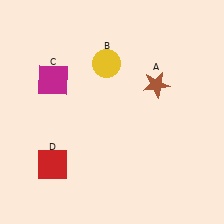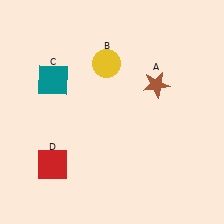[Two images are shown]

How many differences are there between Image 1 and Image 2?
There is 1 difference between the two images.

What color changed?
The square (C) changed from magenta in Image 1 to teal in Image 2.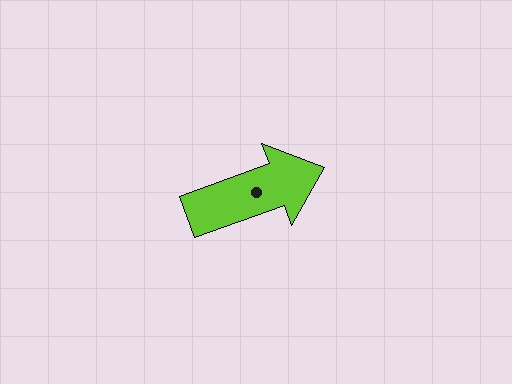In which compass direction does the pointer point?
East.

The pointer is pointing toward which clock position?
Roughly 2 o'clock.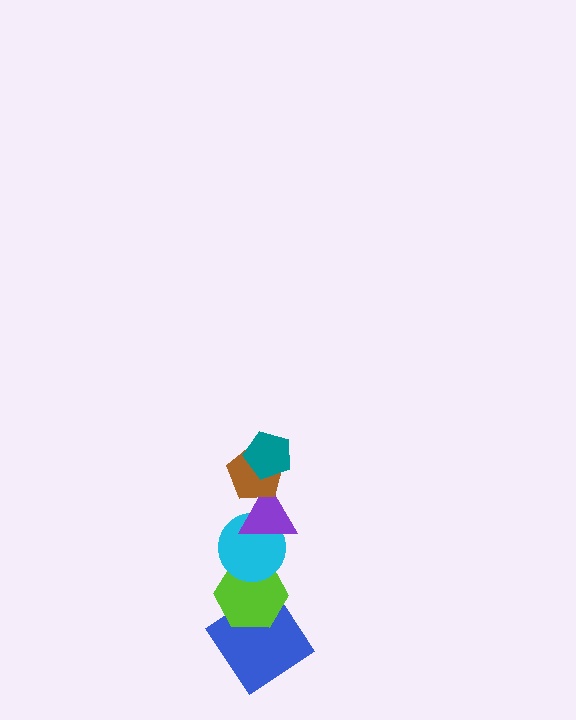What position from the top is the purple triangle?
The purple triangle is 3rd from the top.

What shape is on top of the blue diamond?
The lime hexagon is on top of the blue diamond.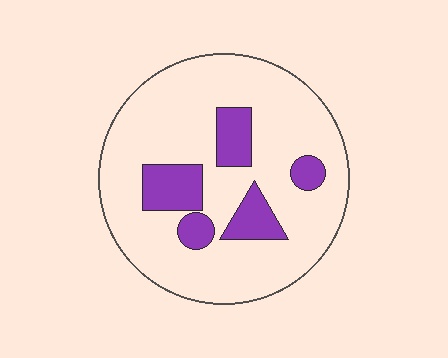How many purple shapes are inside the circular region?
5.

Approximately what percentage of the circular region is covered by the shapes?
Approximately 20%.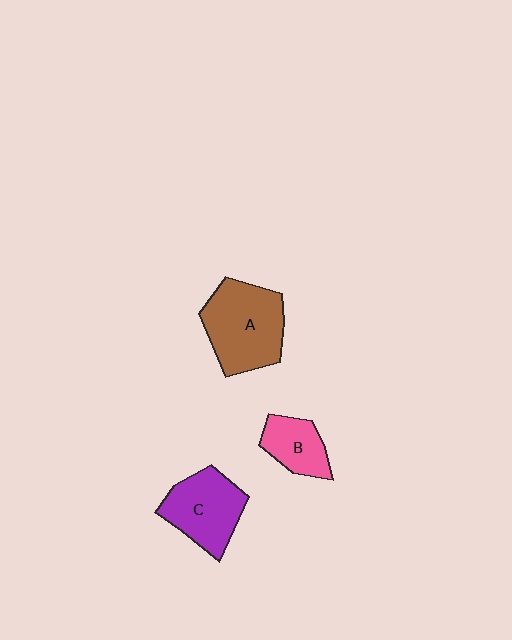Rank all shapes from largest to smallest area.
From largest to smallest: A (brown), C (purple), B (pink).